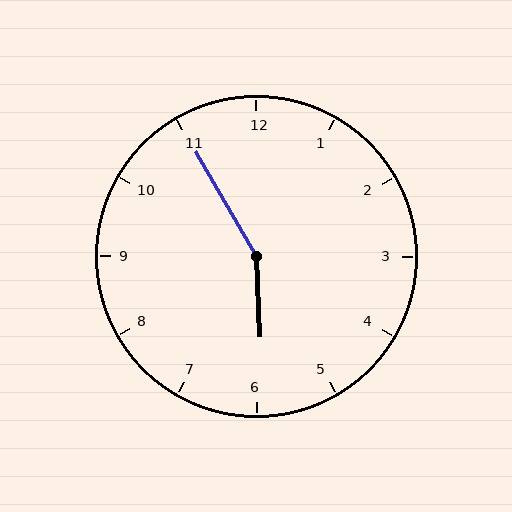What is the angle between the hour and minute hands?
Approximately 152 degrees.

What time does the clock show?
5:55.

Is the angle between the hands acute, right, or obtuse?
It is obtuse.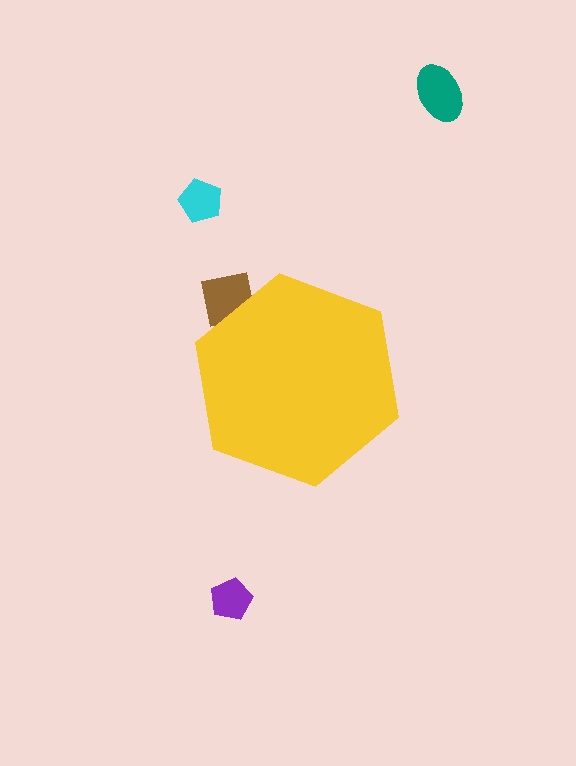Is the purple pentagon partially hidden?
No, the purple pentagon is fully visible.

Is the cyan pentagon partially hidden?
No, the cyan pentagon is fully visible.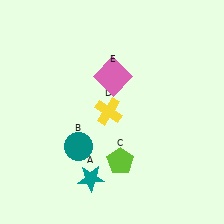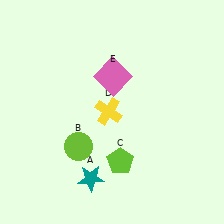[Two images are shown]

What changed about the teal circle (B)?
In Image 1, B is teal. In Image 2, it changed to lime.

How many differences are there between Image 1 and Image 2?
There is 1 difference between the two images.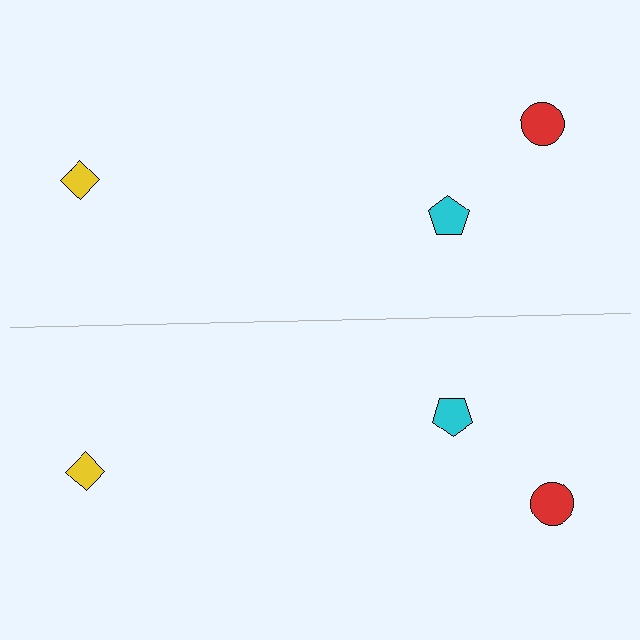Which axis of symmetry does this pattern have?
The pattern has a horizontal axis of symmetry running through the center of the image.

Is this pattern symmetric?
Yes, this pattern has bilateral (reflection) symmetry.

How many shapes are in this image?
There are 6 shapes in this image.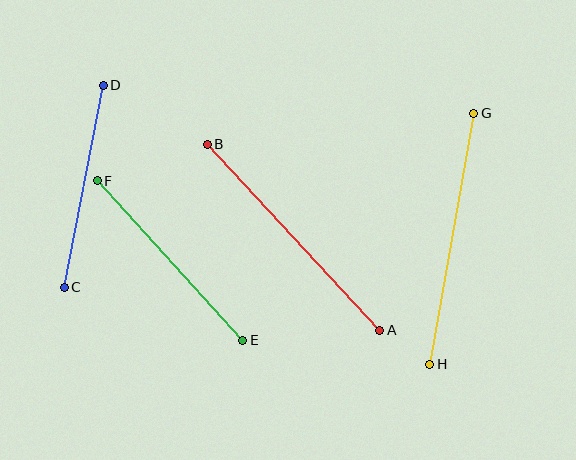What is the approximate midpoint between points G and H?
The midpoint is at approximately (452, 239) pixels.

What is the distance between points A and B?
The distance is approximately 254 pixels.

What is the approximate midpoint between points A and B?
The midpoint is at approximately (294, 237) pixels.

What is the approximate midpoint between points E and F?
The midpoint is at approximately (170, 260) pixels.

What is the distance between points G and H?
The distance is approximately 255 pixels.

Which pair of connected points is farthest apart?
Points G and H are farthest apart.